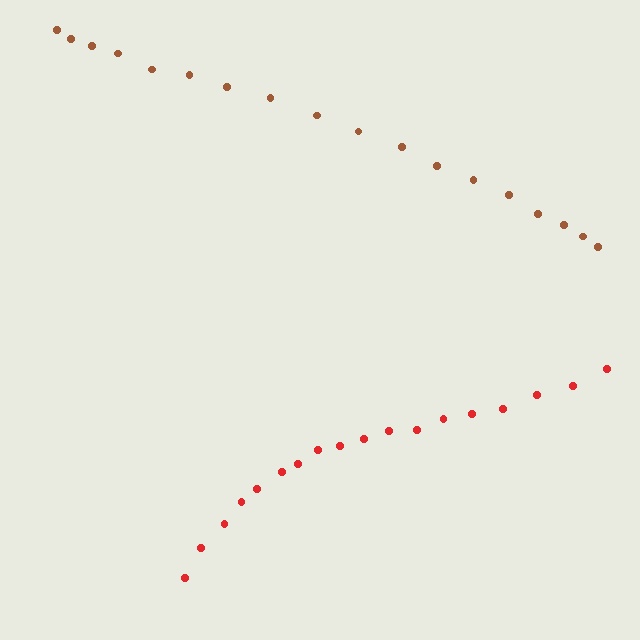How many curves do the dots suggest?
There are 2 distinct paths.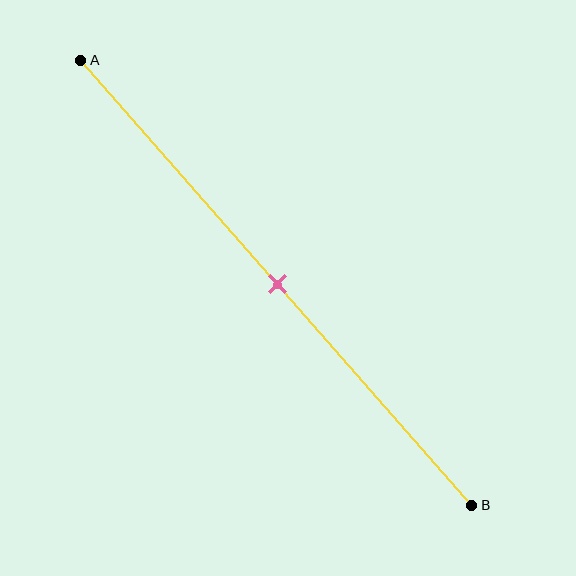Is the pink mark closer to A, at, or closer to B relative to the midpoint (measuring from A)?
The pink mark is approximately at the midpoint of segment AB.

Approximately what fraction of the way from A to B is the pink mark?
The pink mark is approximately 50% of the way from A to B.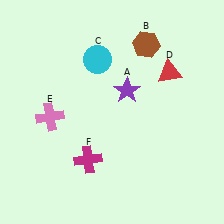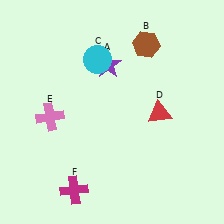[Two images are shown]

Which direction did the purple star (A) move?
The purple star (A) moved up.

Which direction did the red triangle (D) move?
The red triangle (D) moved down.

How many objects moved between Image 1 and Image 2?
3 objects moved between the two images.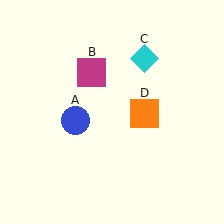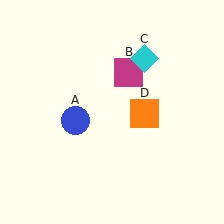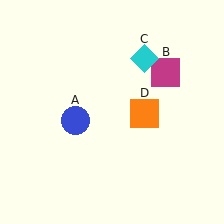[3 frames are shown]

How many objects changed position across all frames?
1 object changed position: magenta square (object B).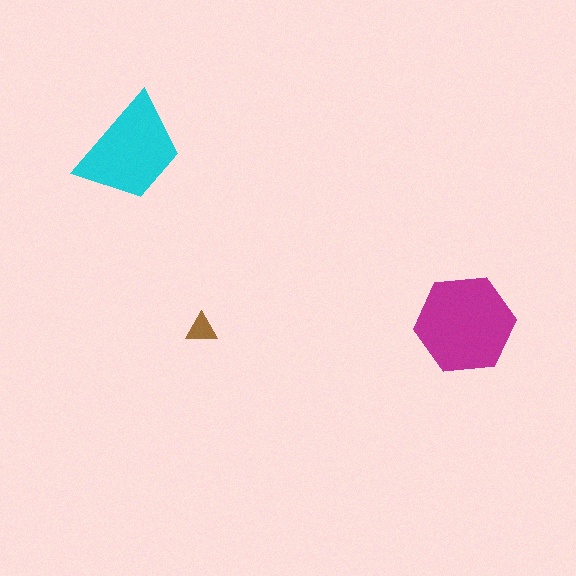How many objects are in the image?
There are 3 objects in the image.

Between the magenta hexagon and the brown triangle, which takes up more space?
The magenta hexagon.